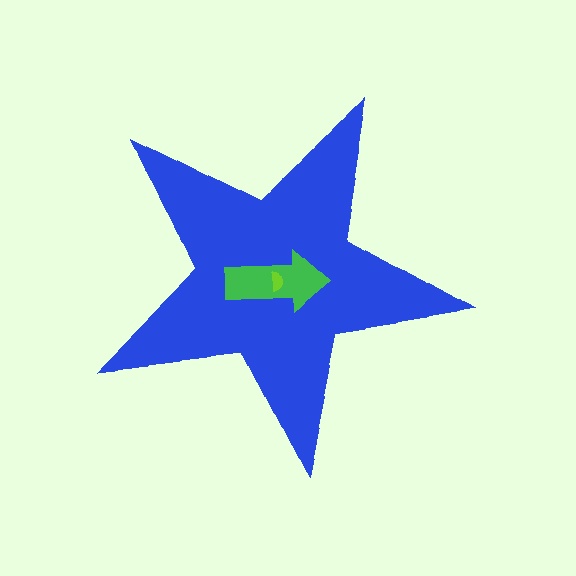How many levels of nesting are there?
3.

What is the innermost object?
The lime semicircle.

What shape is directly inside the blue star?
The green arrow.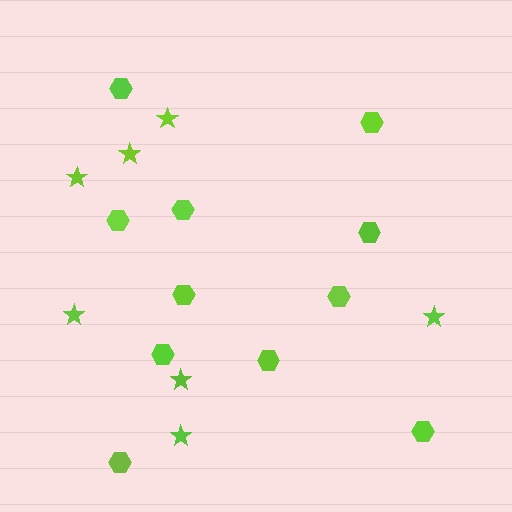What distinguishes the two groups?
There are 2 groups: one group of hexagons (11) and one group of stars (7).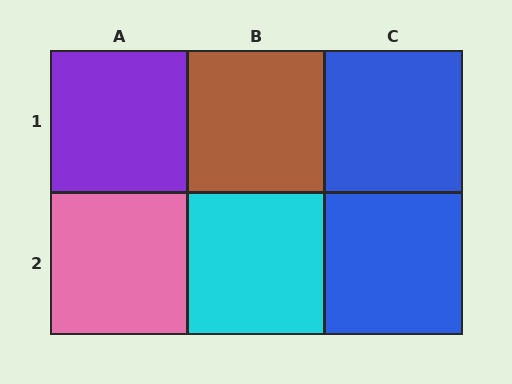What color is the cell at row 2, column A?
Pink.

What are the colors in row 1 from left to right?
Purple, brown, blue.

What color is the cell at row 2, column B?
Cyan.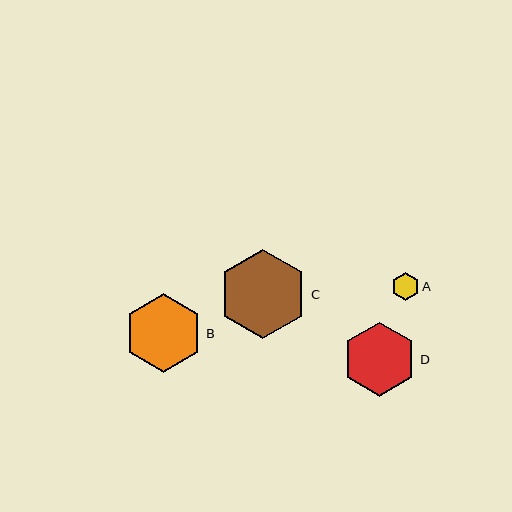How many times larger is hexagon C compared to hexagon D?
Hexagon C is approximately 1.2 times the size of hexagon D.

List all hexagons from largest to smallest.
From largest to smallest: C, B, D, A.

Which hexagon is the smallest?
Hexagon A is the smallest with a size of approximately 28 pixels.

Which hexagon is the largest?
Hexagon C is the largest with a size of approximately 90 pixels.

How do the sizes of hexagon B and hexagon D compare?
Hexagon B and hexagon D are approximately the same size.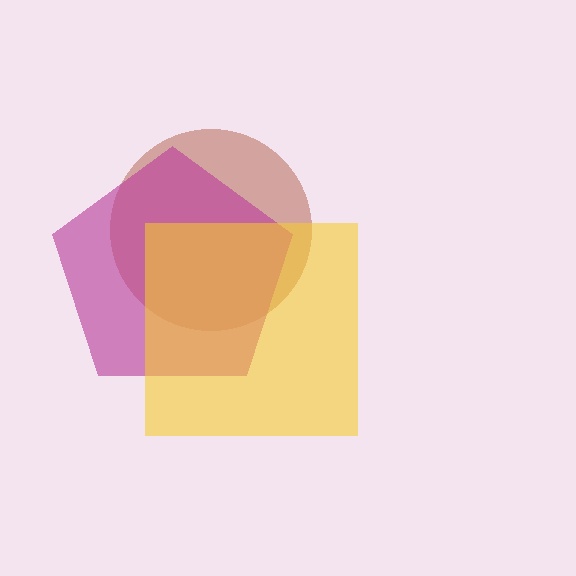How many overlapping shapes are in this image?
There are 3 overlapping shapes in the image.